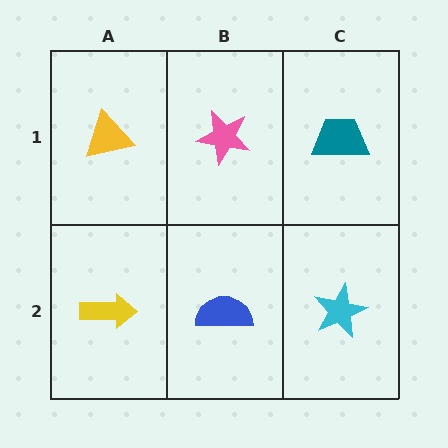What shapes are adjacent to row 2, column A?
A yellow triangle (row 1, column A), a blue semicircle (row 2, column B).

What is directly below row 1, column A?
A yellow arrow.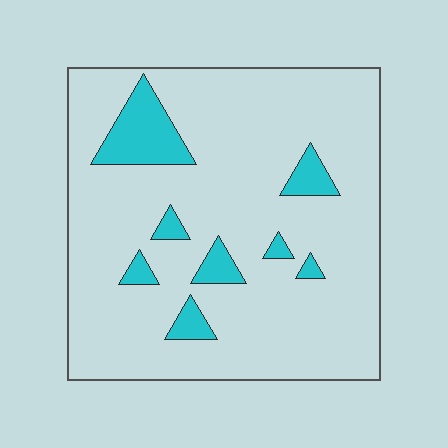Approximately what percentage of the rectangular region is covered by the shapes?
Approximately 10%.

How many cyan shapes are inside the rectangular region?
8.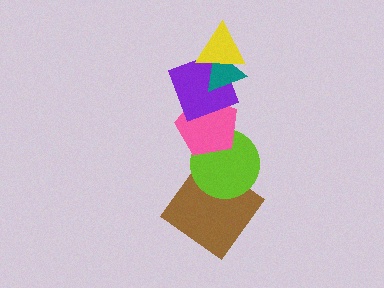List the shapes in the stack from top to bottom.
From top to bottom: the yellow triangle, the teal triangle, the purple square, the pink pentagon, the lime circle, the brown diamond.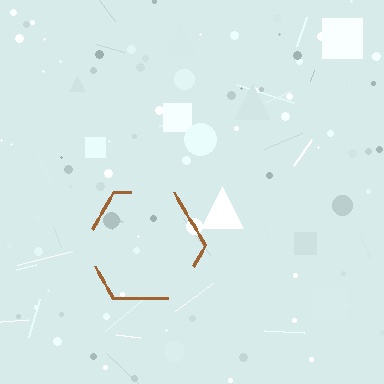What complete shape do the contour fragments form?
The contour fragments form a hexagon.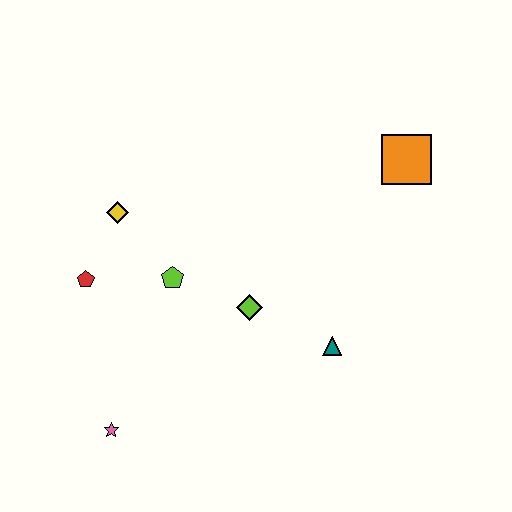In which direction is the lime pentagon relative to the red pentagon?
The lime pentagon is to the right of the red pentagon.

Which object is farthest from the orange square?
The pink star is farthest from the orange square.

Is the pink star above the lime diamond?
No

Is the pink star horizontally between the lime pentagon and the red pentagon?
Yes